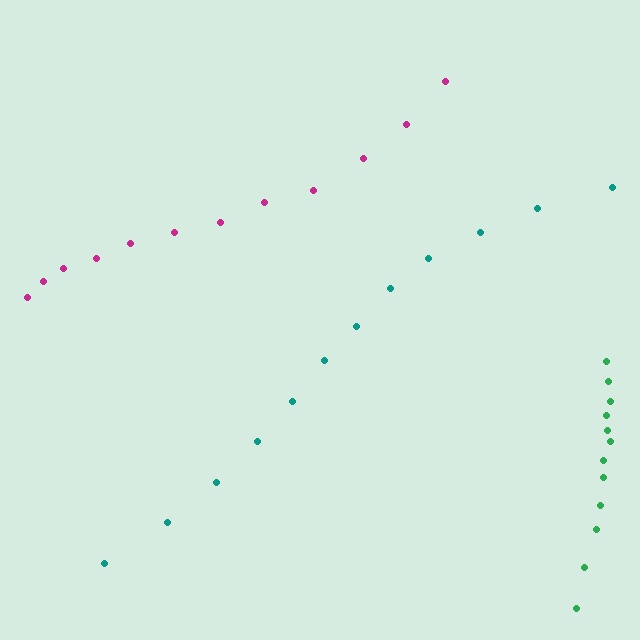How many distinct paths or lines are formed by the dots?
There are 3 distinct paths.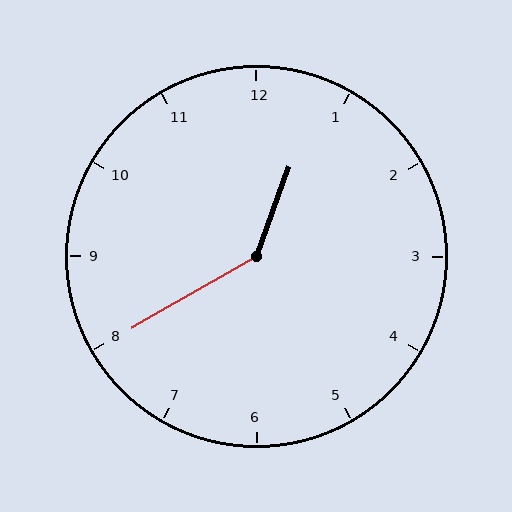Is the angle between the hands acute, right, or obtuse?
It is obtuse.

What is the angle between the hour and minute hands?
Approximately 140 degrees.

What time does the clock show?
12:40.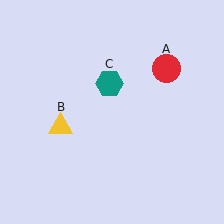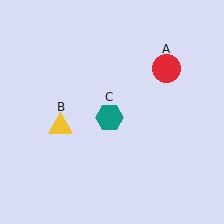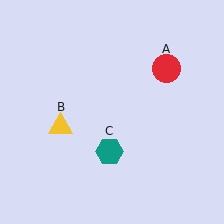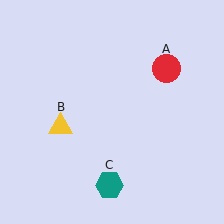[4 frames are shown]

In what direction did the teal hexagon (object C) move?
The teal hexagon (object C) moved down.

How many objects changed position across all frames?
1 object changed position: teal hexagon (object C).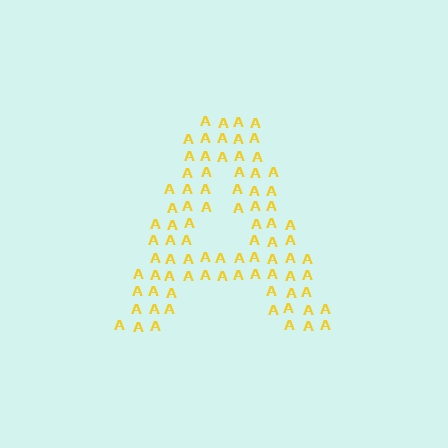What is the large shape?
The large shape is the letter A.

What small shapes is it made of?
It is made of small letter A's.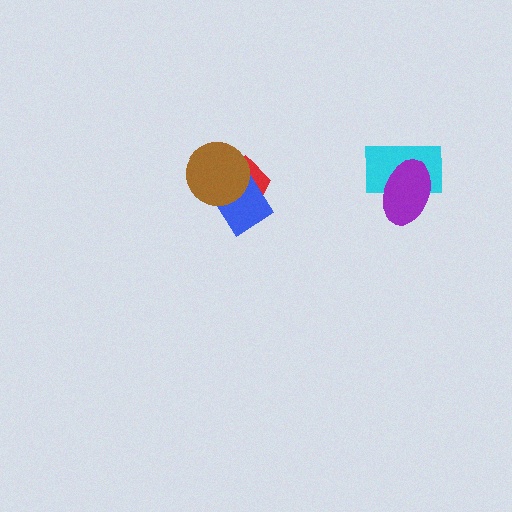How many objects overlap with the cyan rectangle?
1 object overlaps with the cyan rectangle.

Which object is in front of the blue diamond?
The brown circle is in front of the blue diamond.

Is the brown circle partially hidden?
No, no other shape covers it.